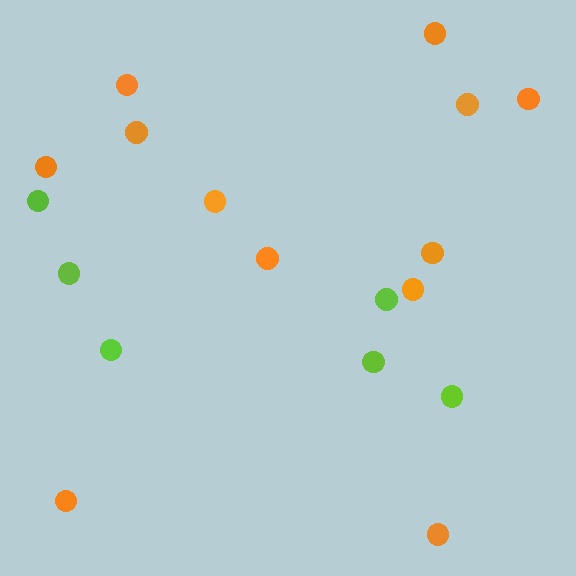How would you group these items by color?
There are 2 groups: one group of lime circles (6) and one group of orange circles (12).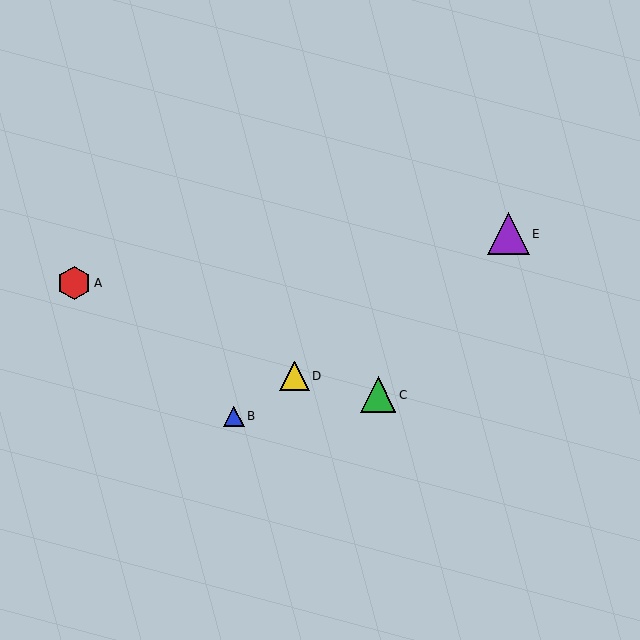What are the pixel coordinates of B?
Object B is at (234, 416).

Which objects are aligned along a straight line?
Objects B, D, E are aligned along a straight line.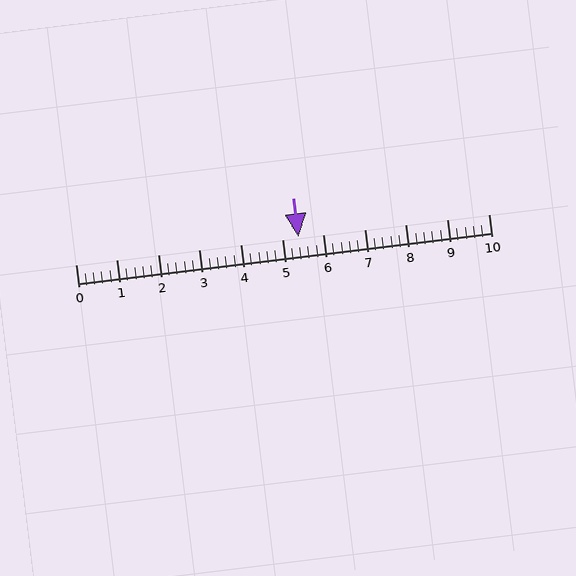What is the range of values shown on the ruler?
The ruler shows values from 0 to 10.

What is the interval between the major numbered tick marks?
The major tick marks are spaced 1 units apart.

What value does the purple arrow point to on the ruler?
The purple arrow points to approximately 5.4.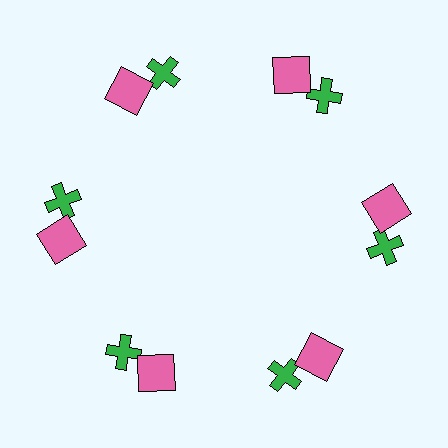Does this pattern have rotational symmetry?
Yes, this pattern has 6-fold rotational symmetry. It looks the same after rotating 60 degrees around the center.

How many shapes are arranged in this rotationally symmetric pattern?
There are 12 shapes, arranged in 6 groups of 2.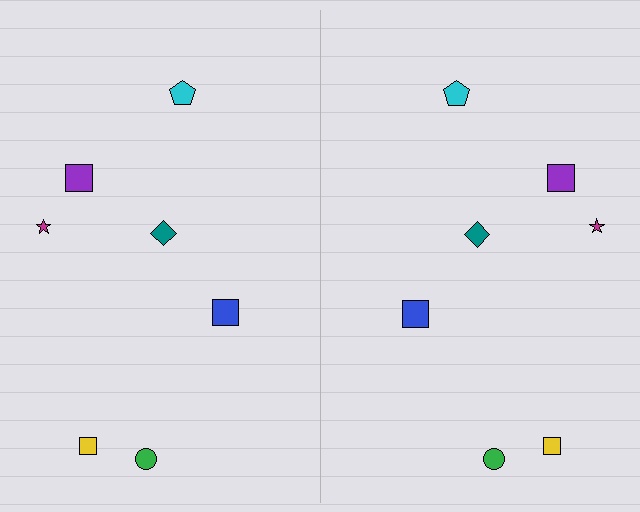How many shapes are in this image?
There are 14 shapes in this image.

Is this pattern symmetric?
Yes, this pattern has bilateral (reflection) symmetry.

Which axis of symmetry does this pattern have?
The pattern has a vertical axis of symmetry running through the center of the image.